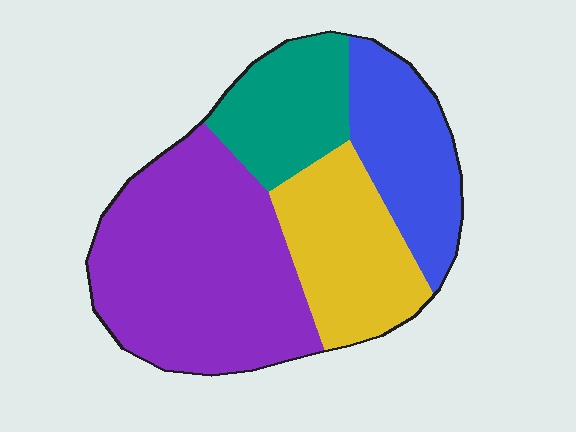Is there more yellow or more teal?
Yellow.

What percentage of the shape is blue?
Blue takes up about one fifth (1/5) of the shape.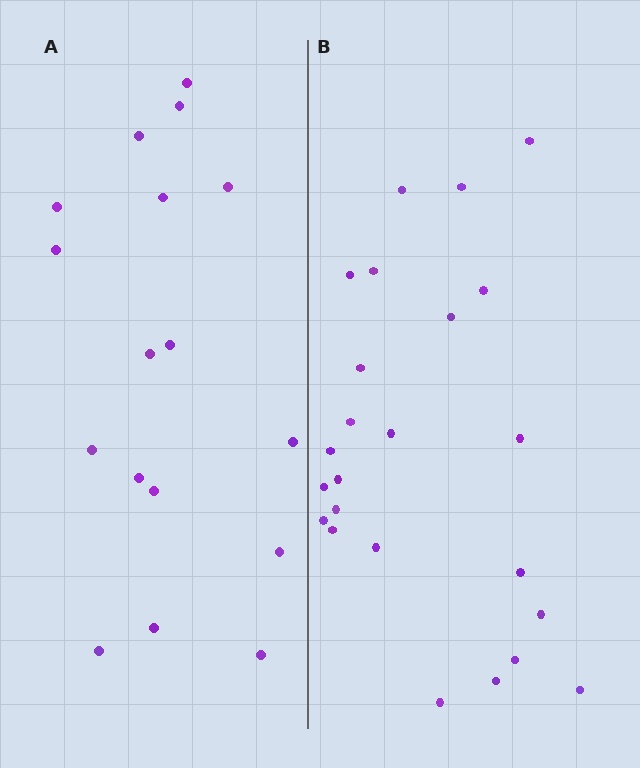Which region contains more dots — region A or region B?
Region B (the right region) has more dots.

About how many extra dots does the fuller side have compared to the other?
Region B has roughly 8 or so more dots than region A.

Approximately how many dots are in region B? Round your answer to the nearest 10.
About 20 dots. (The exact count is 24, which rounds to 20.)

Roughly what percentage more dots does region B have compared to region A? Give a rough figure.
About 40% more.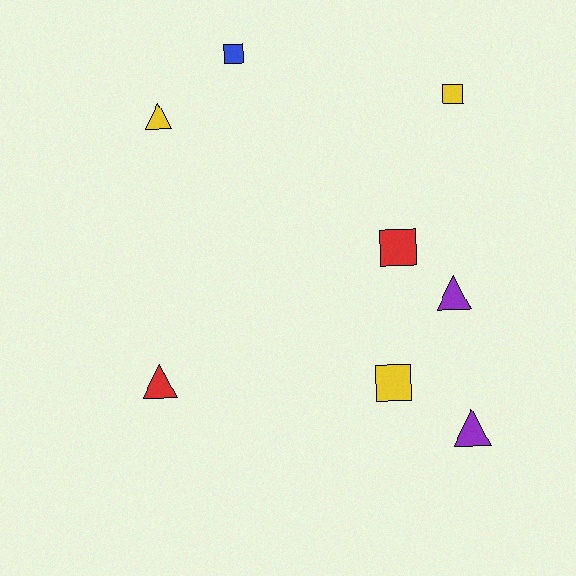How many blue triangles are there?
There are no blue triangles.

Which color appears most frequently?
Yellow, with 3 objects.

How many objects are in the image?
There are 8 objects.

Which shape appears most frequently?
Square, with 4 objects.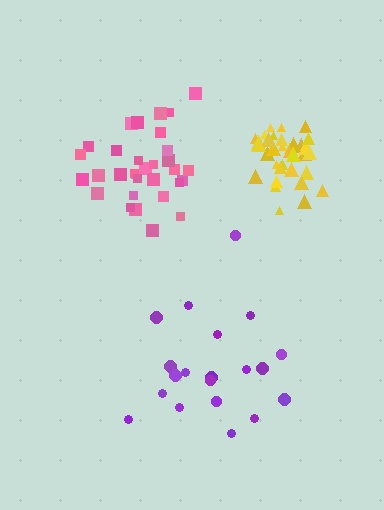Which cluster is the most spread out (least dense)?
Purple.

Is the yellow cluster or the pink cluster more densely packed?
Yellow.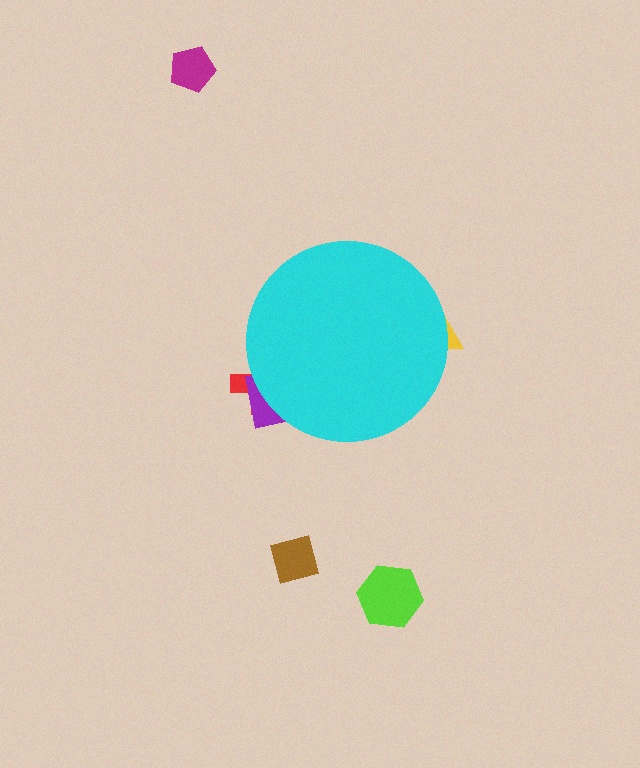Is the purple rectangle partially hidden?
Yes, the purple rectangle is partially hidden behind the cyan circle.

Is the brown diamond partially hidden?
No, the brown diamond is fully visible.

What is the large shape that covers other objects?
A cyan circle.